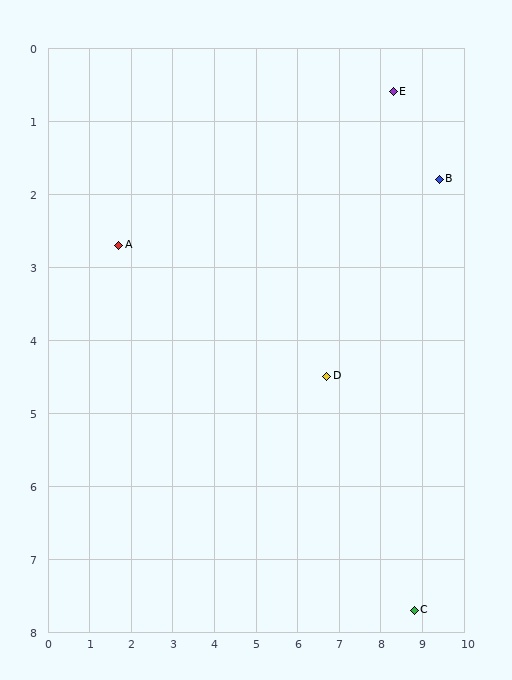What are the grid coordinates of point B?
Point B is at approximately (9.4, 1.8).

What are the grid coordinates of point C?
Point C is at approximately (8.8, 7.7).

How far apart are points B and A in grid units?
Points B and A are about 7.8 grid units apart.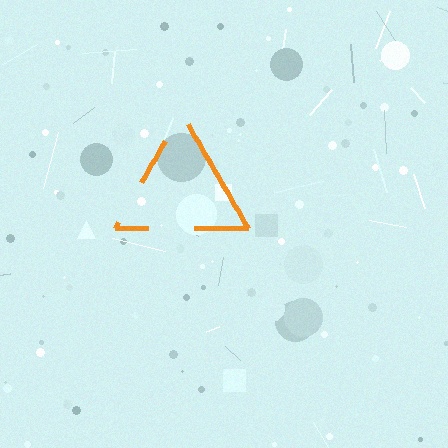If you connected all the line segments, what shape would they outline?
They would outline a triangle.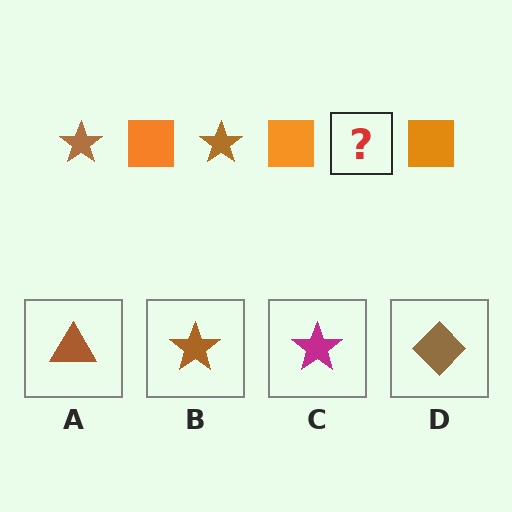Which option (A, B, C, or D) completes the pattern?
B.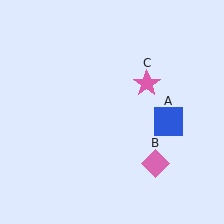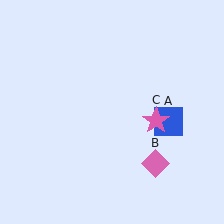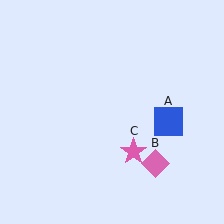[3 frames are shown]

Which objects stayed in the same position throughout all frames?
Blue square (object A) and pink diamond (object B) remained stationary.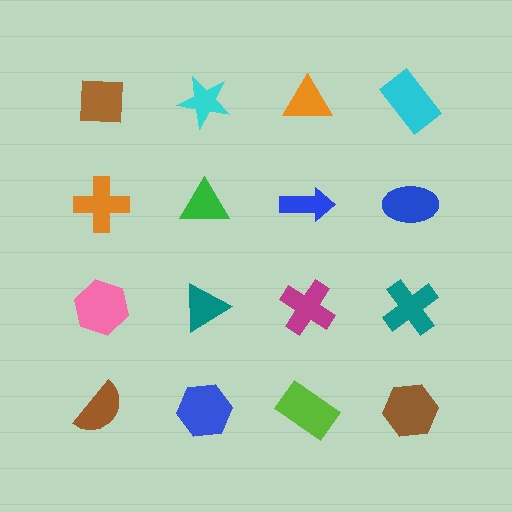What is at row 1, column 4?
A cyan rectangle.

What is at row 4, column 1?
A brown semicircle.